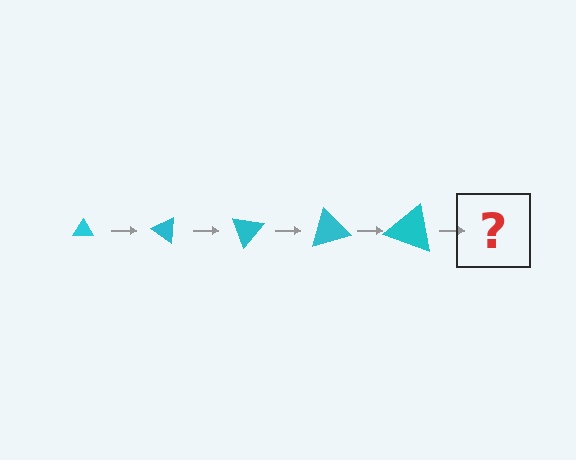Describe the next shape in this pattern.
It should be a triangle, larger than the previous one and rotated 175 degrees from the start.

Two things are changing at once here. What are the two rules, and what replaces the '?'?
The two rules are that the triangle grows larger each step and it rotates 35 degrees each step. The '?' should be a triangle, larger than the previous one and rotated 175 degrees from the start.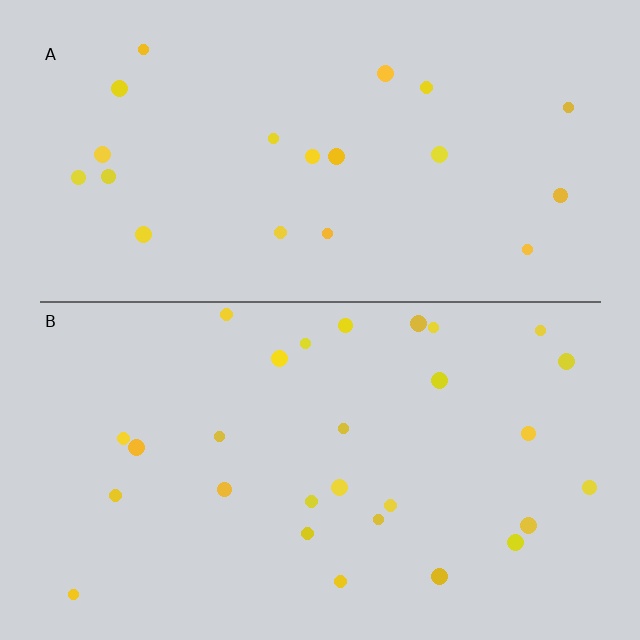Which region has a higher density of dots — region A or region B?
B (the bottom).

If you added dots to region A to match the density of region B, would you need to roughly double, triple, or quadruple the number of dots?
Approximately double.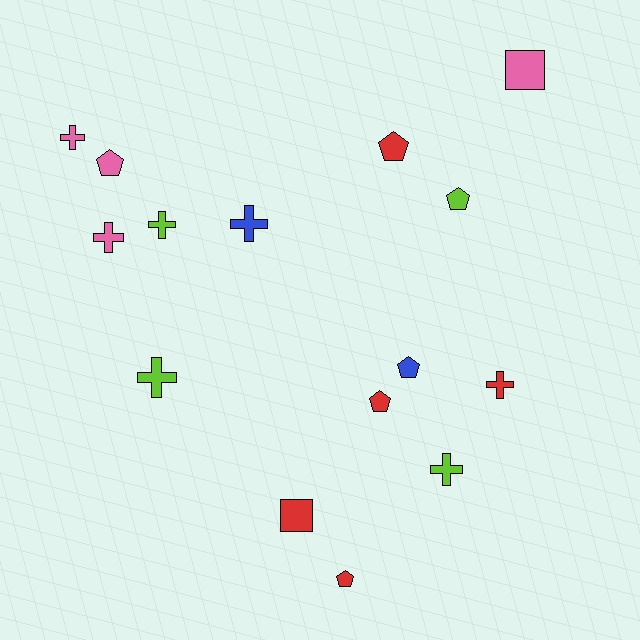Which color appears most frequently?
Red, with 5 objects.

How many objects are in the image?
There are 15 objects.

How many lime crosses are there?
There are 3 lime crosses.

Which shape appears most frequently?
Cross, with 7 objects.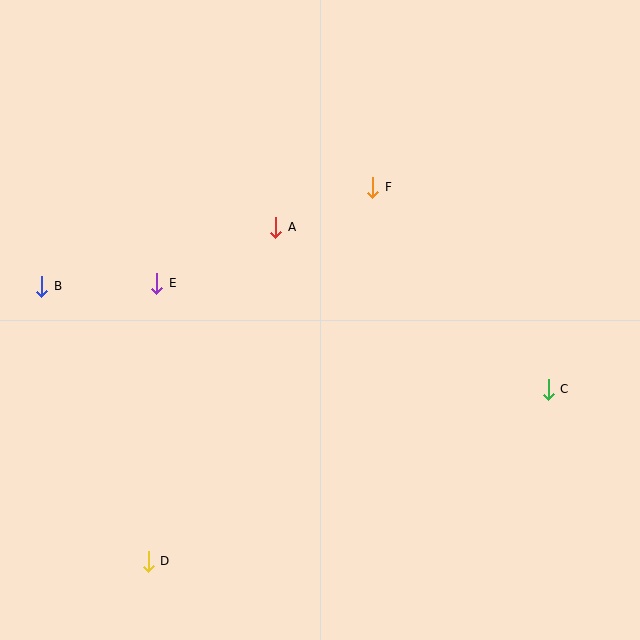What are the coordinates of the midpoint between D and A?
The midpoint between D and A is at (212, 394).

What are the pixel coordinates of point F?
Point F is at (373, 187).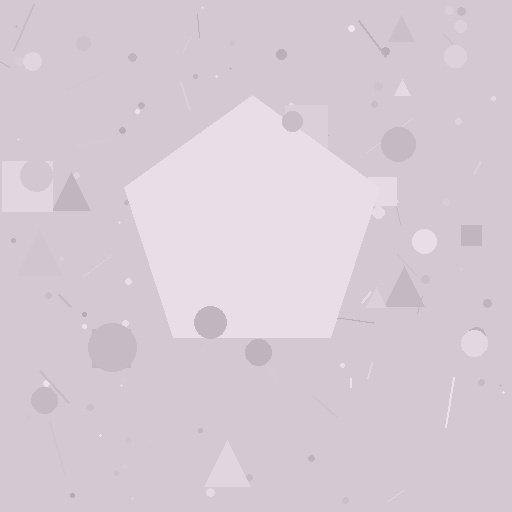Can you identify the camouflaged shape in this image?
The camouflaged shape is a pentagon.